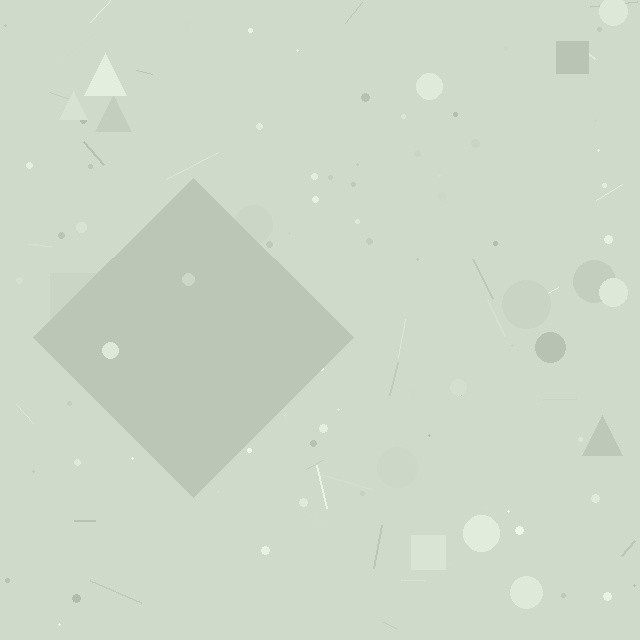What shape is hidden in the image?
A diamond is hidden in the image.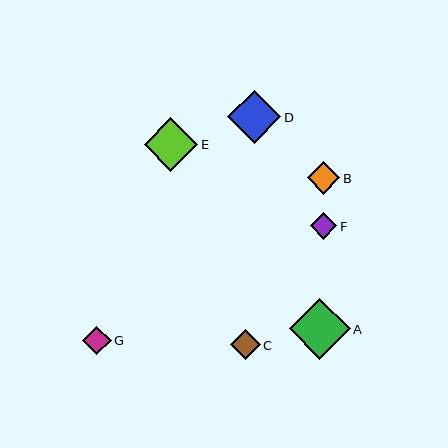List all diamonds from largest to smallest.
From largest to smallest: A, D, E, B, C, G, F.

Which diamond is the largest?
Diamond A is the largest with a size of approximately 61 pixels.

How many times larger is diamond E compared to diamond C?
Diamond E is approximately 1.8 times the size of diamond C.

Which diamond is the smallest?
Diamond F is the smallest with a size of approximately 27 pixels.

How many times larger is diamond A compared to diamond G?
Diamond A is approximately 2.1 times the size of diamond G.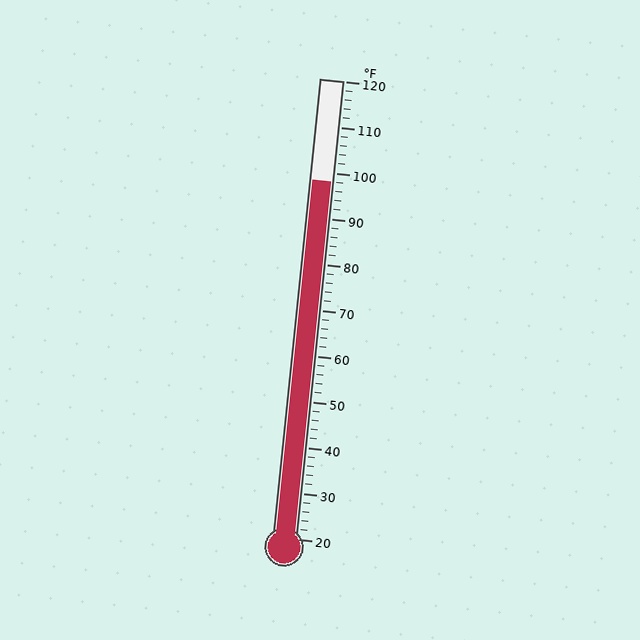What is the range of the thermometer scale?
The thermometer scale ranges from 20°F to 120°F.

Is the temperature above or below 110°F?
The temperature is below 110°F.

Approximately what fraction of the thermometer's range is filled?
The thermometer is filled to approximately 80% of its range.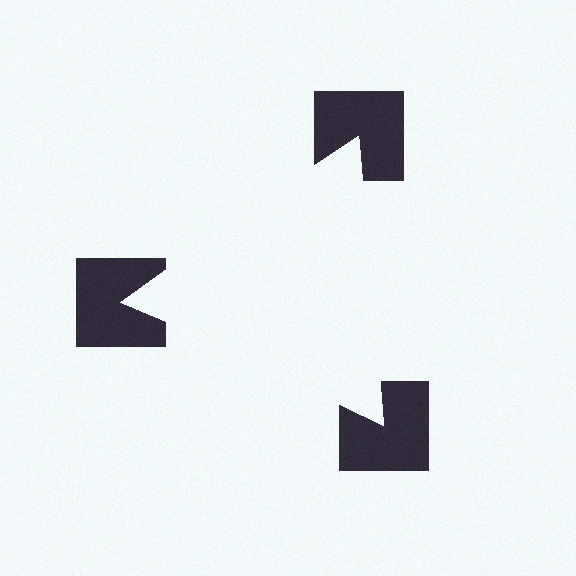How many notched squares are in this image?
There are 3 — one at each vertex of the illusory triangle.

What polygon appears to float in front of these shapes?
An illusory triangle — its edges are inferred from the aligned wedge cuts in the notched squares, not physically drawn.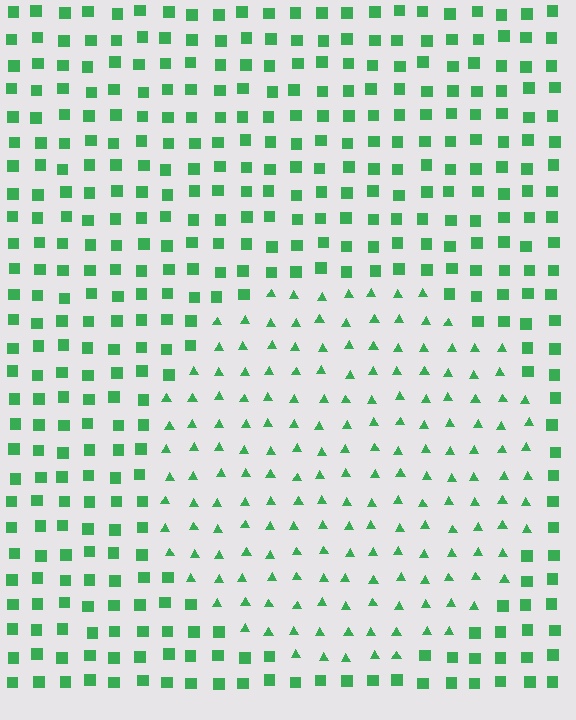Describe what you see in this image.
The image is filled with small green elements arranged in a uniform grid. A circle-shaped region contains triangles, while the surrounding area contains squares. The boundary is defined purely by the change in element shape.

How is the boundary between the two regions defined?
The boundary is defined by a change in element shape: triangles inside vs. squares outside. All elements share the same color and spacing.